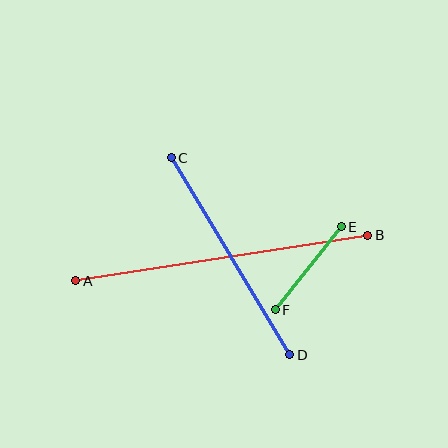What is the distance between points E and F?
The distance is approximately 106 pixels.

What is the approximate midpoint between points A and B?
The midpoint is at approximately (222, 258) pixels.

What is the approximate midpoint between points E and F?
The midpoint is at approximately (308, 268) pixels.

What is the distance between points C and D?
The distance is approximately 230 pixels.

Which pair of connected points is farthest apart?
Points A and B are farthest apart.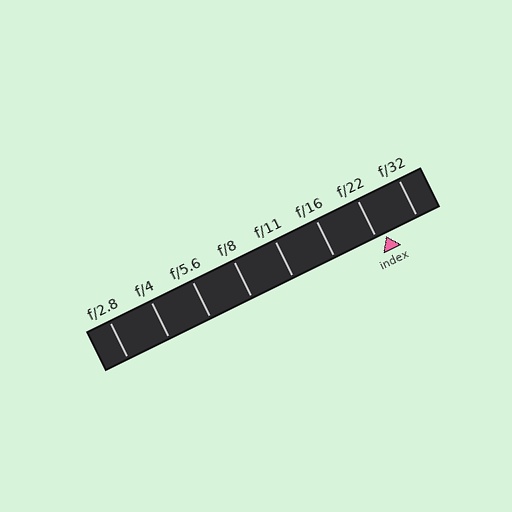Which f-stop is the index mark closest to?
The index mark is closest to f/22.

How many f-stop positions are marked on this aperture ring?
There are 8 f-stop positions marked.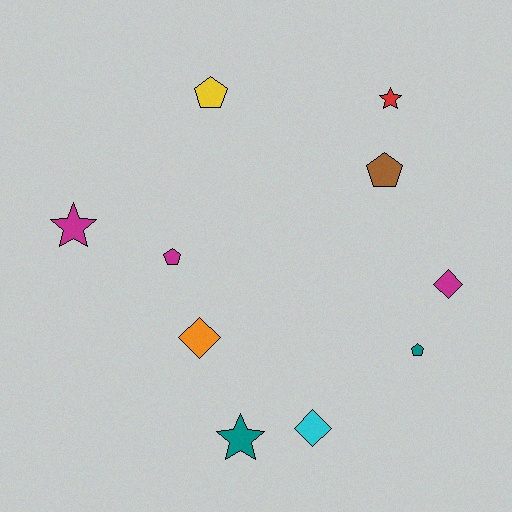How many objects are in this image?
There are 10 objects.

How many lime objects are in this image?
There are no lime objects.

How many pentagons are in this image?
There are 4 pentagons.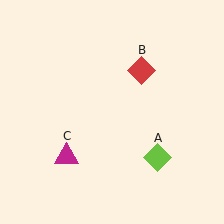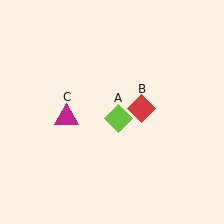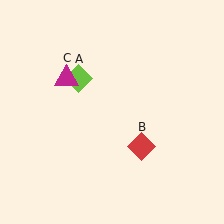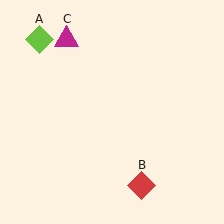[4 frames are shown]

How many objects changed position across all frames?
3 objects changed position: lime diamond (object A), red diamond (object B), magenta triangle (object C).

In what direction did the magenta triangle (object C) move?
The magenta triangle (object C) moved up.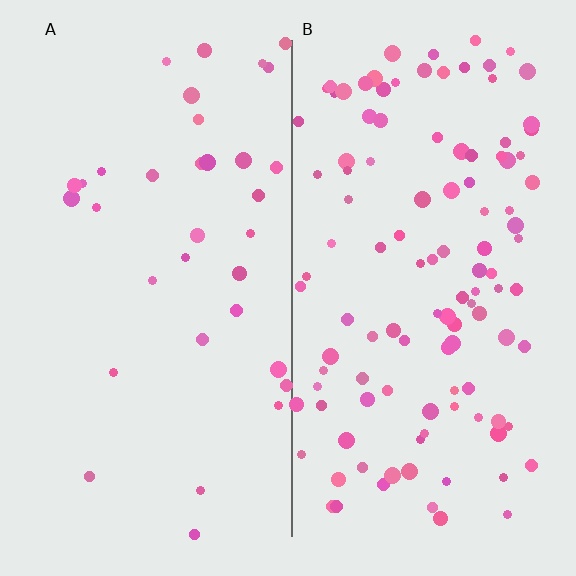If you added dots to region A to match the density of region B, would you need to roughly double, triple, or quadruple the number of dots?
Approximately triple.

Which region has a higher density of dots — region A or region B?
B (the right).